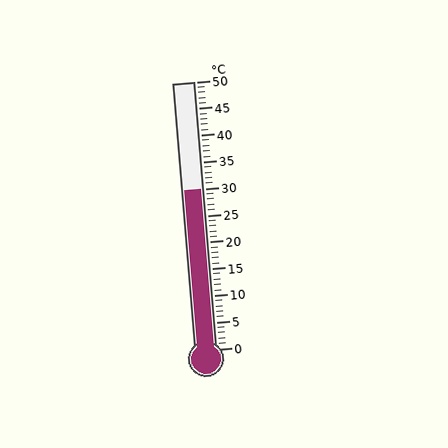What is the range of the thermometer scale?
The thermometer scale ranges from 0°C to 50°C.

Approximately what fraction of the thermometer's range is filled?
The thermometer is filled to approximately 60% of its range.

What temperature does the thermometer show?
The thermometer shows approximately 30°C.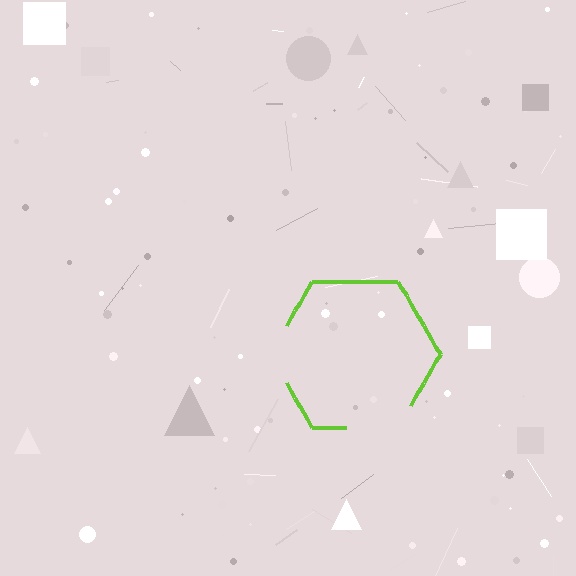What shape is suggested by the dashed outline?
The dashed outline suggests a hexagon.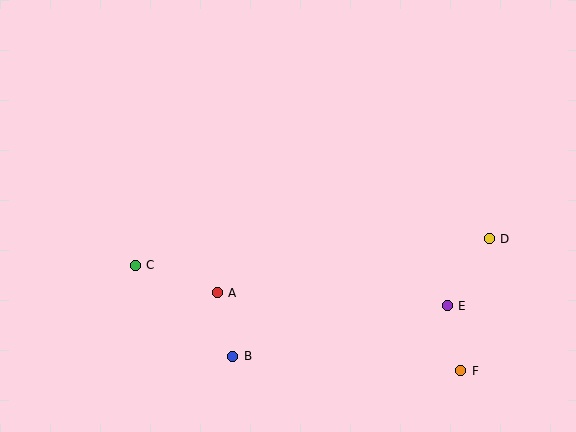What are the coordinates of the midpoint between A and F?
The midpoint between A and F is at (339, 332).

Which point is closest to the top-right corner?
Point D is closest to the top-right corner.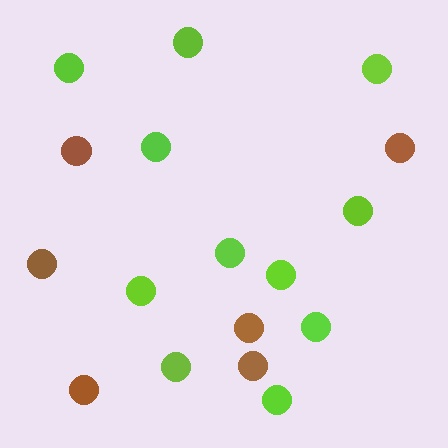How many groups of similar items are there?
There are 2 groups: one group of lime circles (11) and one group of brown circles (6).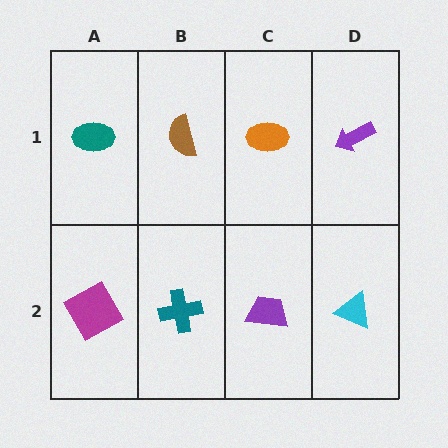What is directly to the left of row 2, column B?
A magenta square.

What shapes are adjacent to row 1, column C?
A purple trapezoid (row 2, column C), a brown semicircle (row 1, column B), a purple arrow (row 1, column D).